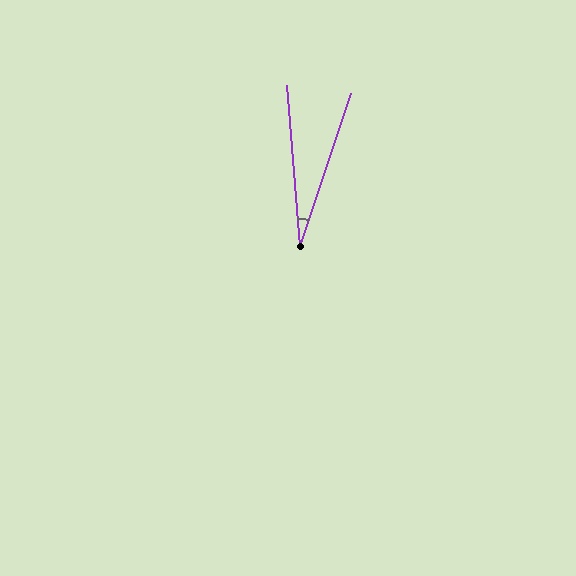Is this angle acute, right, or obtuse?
It is acute.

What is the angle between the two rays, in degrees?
Approximately 23 degrees.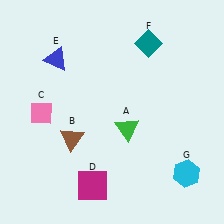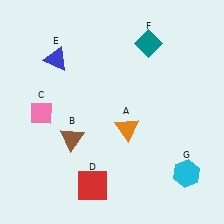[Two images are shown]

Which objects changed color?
A changed from green to orange. D changed from magenta to red.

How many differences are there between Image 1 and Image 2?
There are 2 differences between the two images.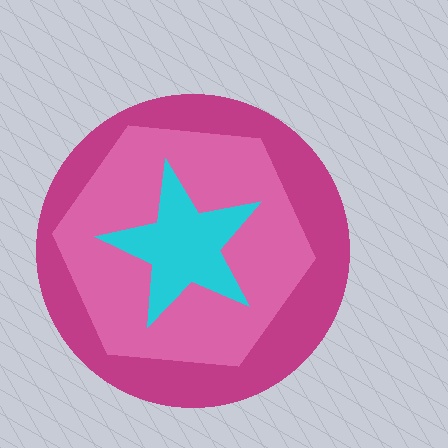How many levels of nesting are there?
3.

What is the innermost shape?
The cyan star.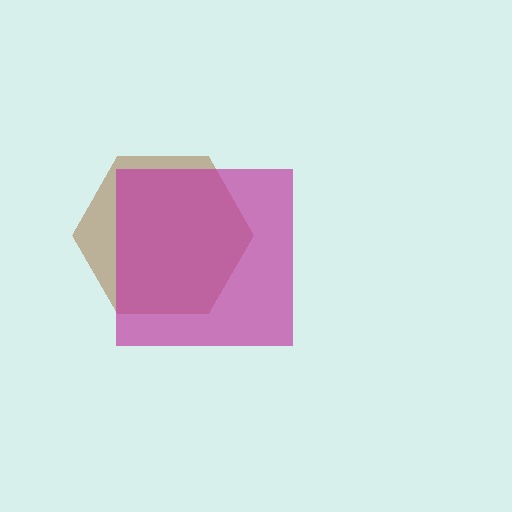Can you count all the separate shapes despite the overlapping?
Yes, there are 2 separate shapes.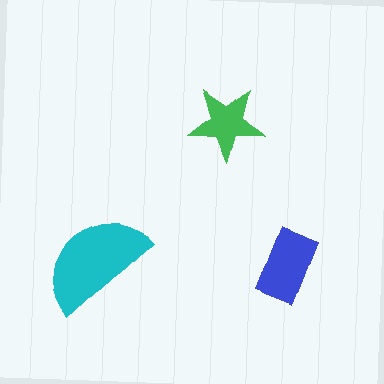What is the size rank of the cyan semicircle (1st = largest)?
1st.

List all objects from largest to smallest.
The cyan semicircle, the blue rectangle, the green star.